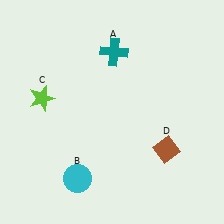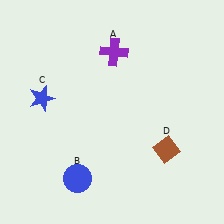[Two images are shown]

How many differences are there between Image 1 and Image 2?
There are 3 differences between the two images.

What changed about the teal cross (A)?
In Image 1, A is teal. In Image 2, it changed to purple.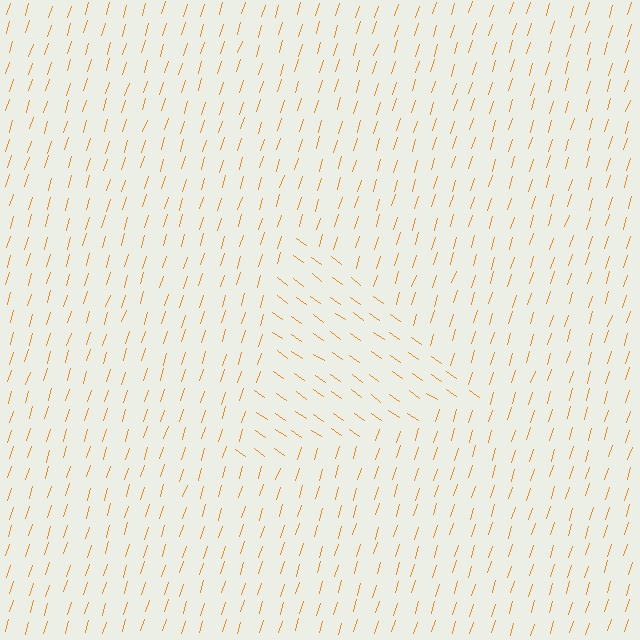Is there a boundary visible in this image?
Yes, there is a texture boundary formed by a change in line orientation.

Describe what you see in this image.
The image is filled with small orange line segments. A triangle region in the image has lines oriented differently from the surrounding lines, creating a visible texture boundary.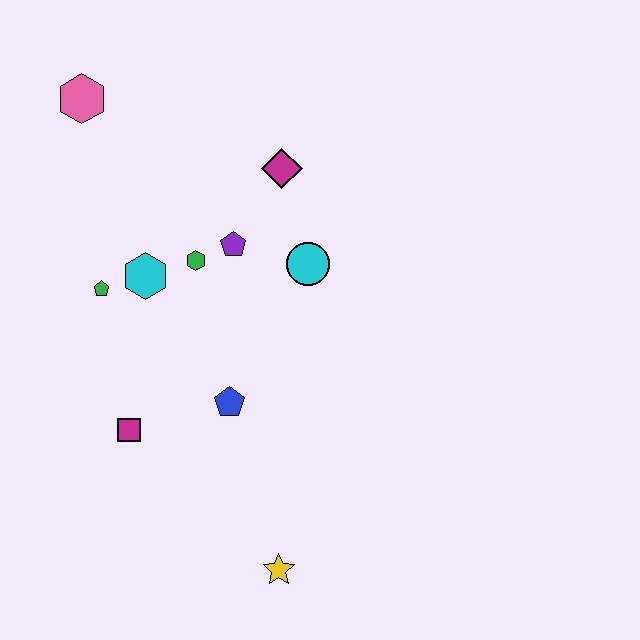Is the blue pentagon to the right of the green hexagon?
Yes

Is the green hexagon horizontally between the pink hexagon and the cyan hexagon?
No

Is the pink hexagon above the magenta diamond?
Yes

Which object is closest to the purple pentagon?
The green hexagon is closest to the purple pentagon.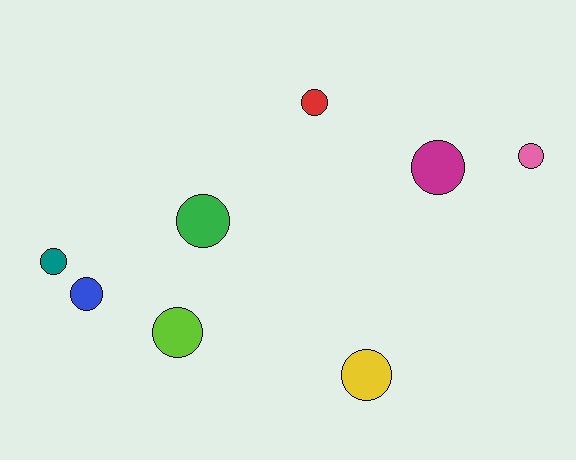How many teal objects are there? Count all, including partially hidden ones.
There is 1 teal object.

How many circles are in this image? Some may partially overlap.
There are 8 circles.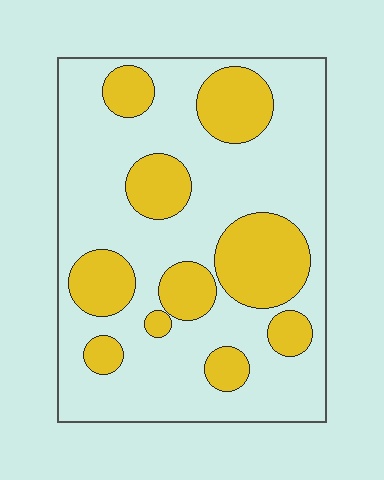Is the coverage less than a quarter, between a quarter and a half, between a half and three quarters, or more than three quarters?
Between a quarter and a half.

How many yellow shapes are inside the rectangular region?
10.